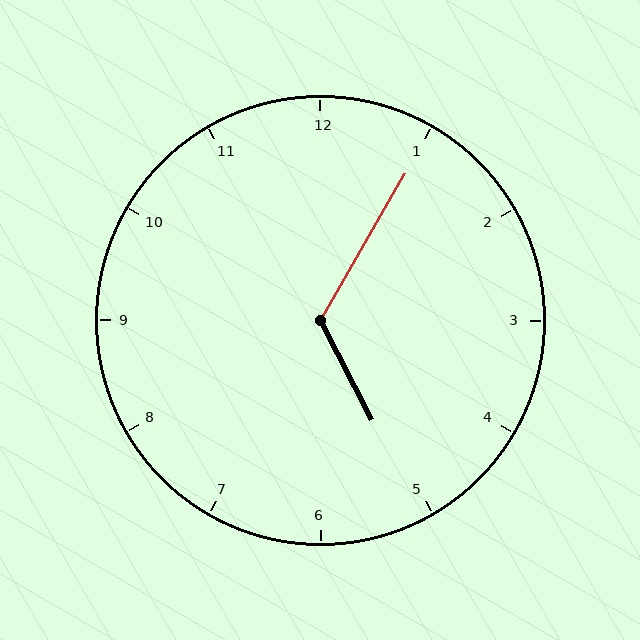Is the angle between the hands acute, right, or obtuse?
It is obtuse.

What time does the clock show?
5:05.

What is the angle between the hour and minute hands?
Approximately 122 degrees.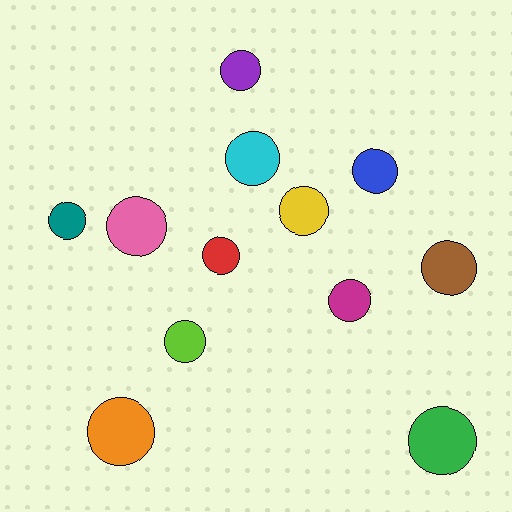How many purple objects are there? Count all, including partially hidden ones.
There is 1 purple object.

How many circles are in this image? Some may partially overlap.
There are 12 circles.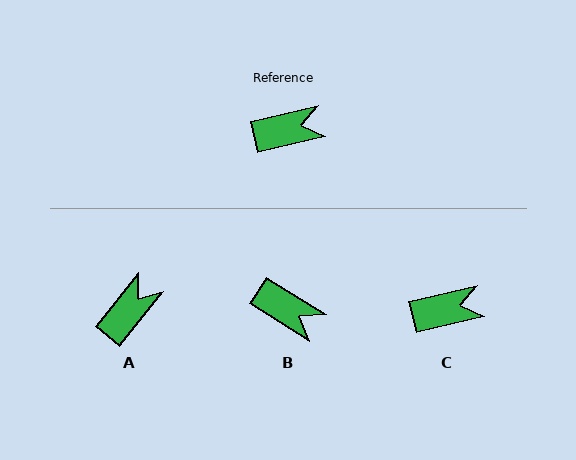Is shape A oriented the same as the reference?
No, it is off by about 38 degrees.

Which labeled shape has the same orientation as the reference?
C.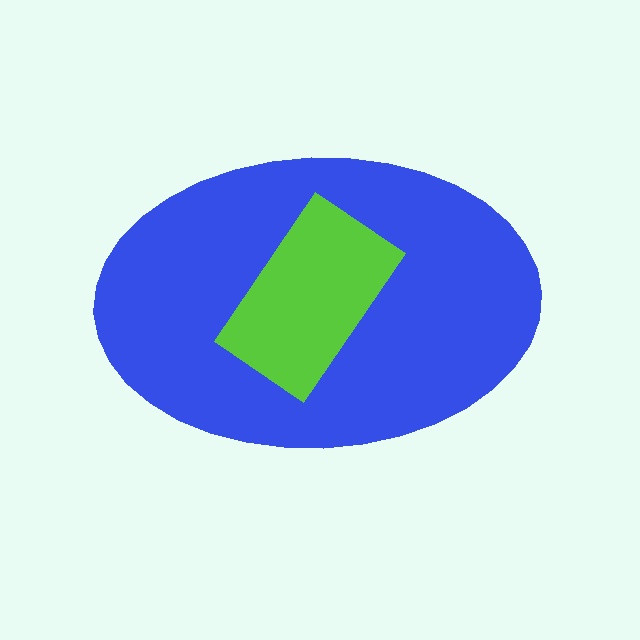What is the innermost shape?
The lime rectangle.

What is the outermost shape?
The blue ellipse.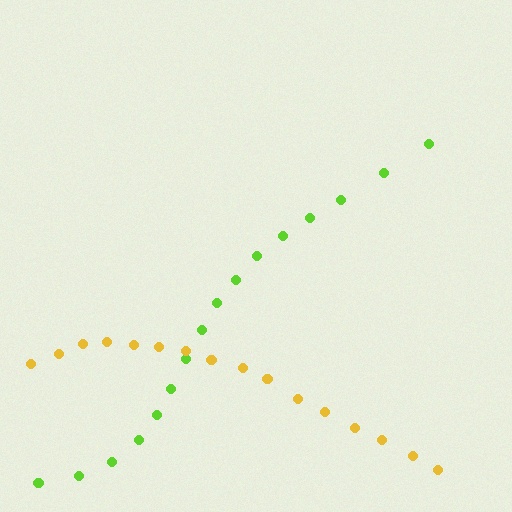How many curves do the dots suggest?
There are 2 distinct paths.